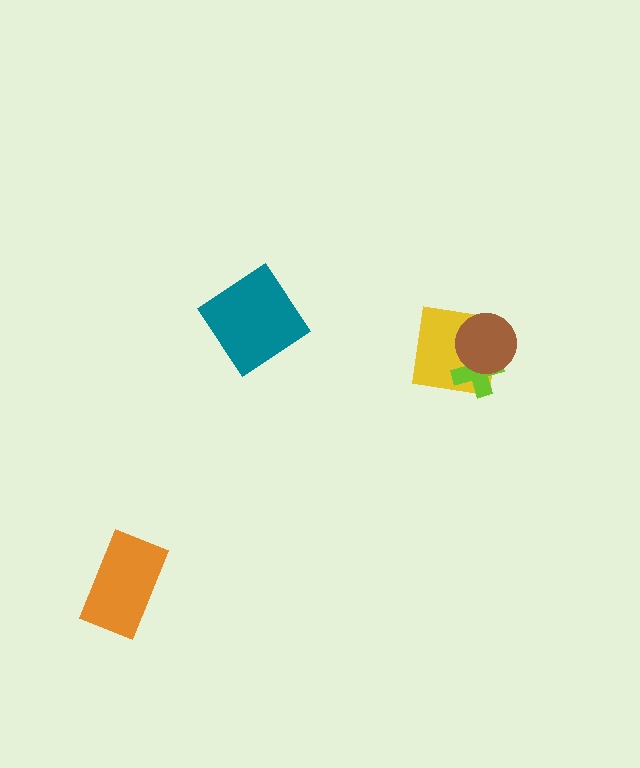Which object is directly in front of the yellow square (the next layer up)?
The lime cross is directly in front of the yellow square.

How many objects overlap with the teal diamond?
0 objects overlap with the teal diamond.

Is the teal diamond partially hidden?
No, no other shape covers it.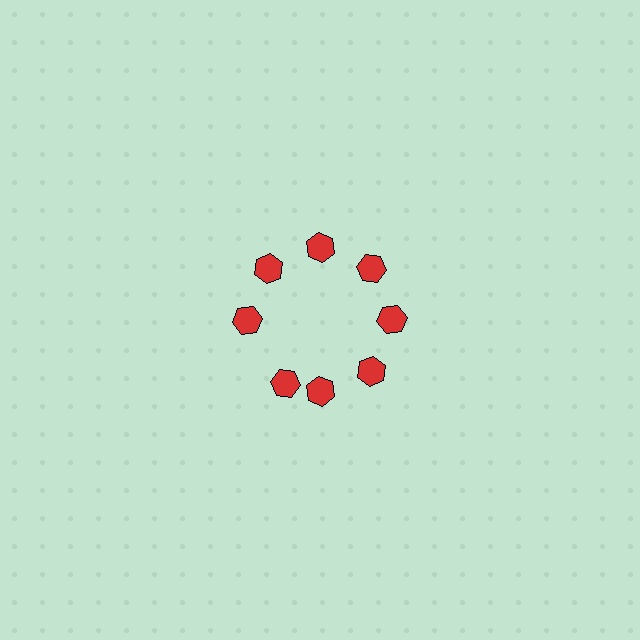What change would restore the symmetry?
The symmetry would be restored by rotating it back into even spacing with its neighbors so that all 8 hexagons sit at equal angles and equal distance from the center.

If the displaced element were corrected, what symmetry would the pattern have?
It would have 8-fold rotational symmetry — the pattern would map onto itself every 45 degrees.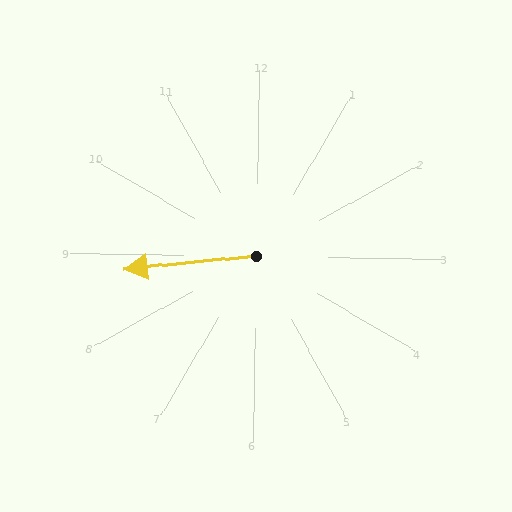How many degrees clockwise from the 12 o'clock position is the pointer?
Approximately 263 degrees.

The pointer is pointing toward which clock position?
Roughly 9 o'clock.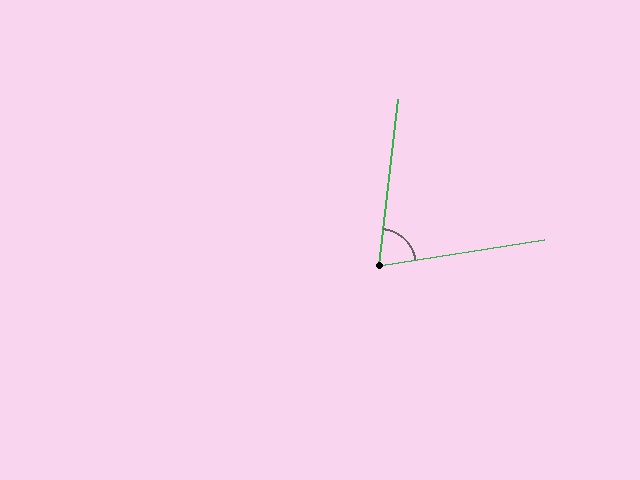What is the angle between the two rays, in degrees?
Approximately 74 degrees.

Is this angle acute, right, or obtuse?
It is acute.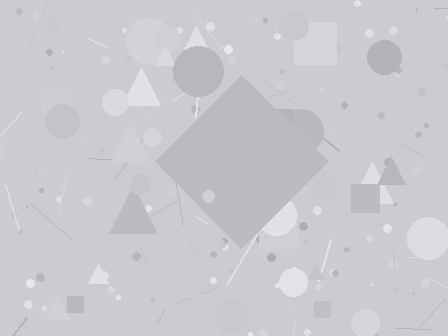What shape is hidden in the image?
A diamond is hidden in the image.